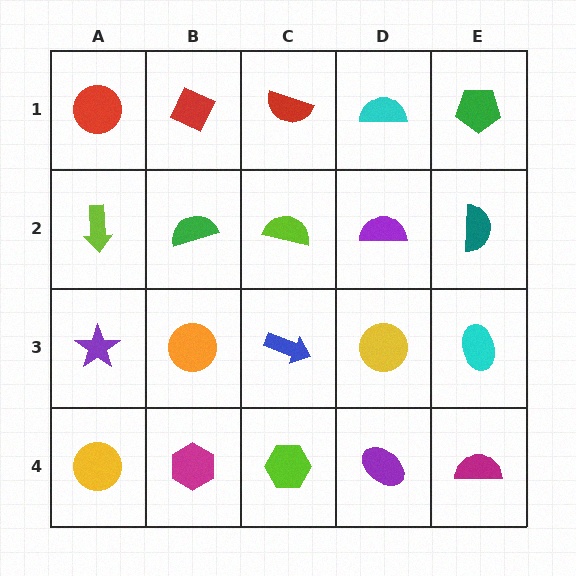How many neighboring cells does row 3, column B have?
4.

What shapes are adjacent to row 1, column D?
A purple semicircle (row 2, column D), a red semicircle (row 1, column C), a green pentagon (row 1, column E).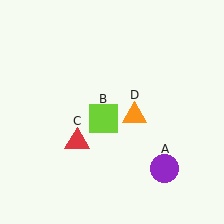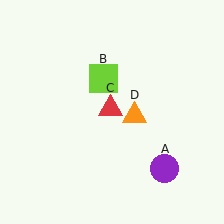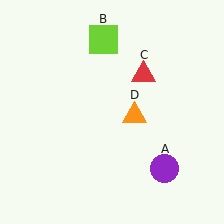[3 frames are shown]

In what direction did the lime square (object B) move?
The lime square (object B) moved up.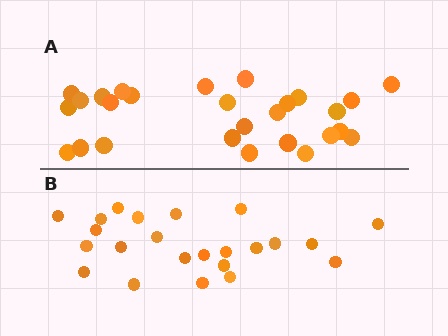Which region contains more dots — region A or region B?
Region A (the top region) has more dots.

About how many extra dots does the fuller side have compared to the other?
Region A has about 4 more dots than region B.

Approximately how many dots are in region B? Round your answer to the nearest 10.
About 20 dots. (The exact count is 23, which rounds to 20.)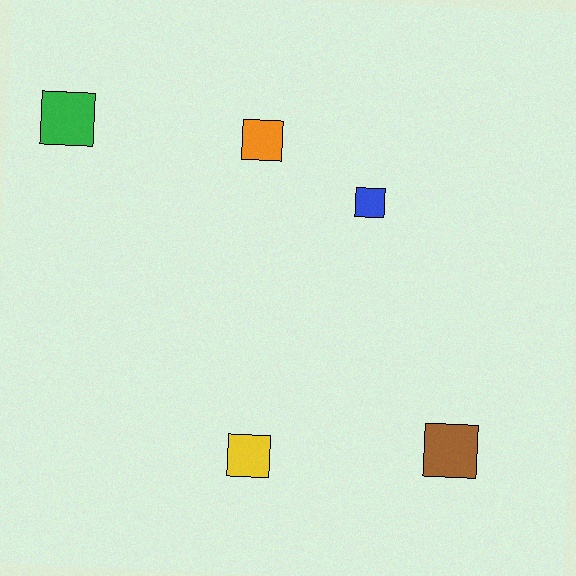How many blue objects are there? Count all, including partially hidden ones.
There is 1 blue object.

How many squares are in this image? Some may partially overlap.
There are 5 squares.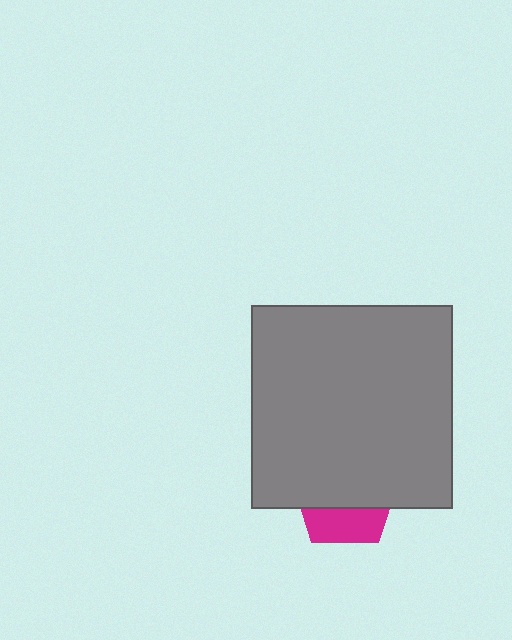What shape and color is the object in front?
The object in front is a gray rectangle.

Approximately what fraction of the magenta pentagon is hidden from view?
Roughly 66% of the magenta pentagon is hidden behind the gray rectangle.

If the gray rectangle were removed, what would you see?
You would see the complete magenta pentagon.